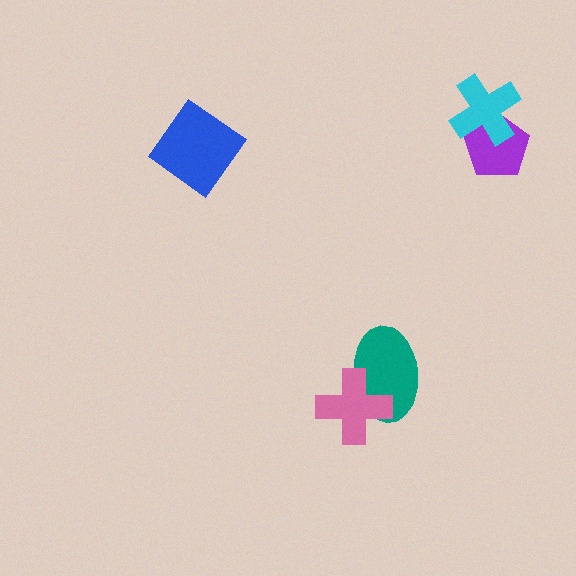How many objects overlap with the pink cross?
1 object overlaps with the pink cross.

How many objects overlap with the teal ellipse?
1 object overlaps with the teal ellipse.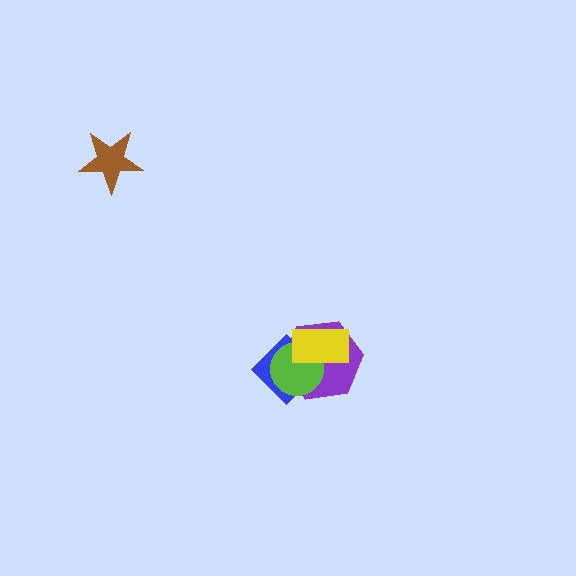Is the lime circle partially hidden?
Yes, it is partially covered by another shape.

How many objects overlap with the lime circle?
3 objects overlap with the lime circle.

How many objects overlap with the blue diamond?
3 objects overlap with the blue diamond.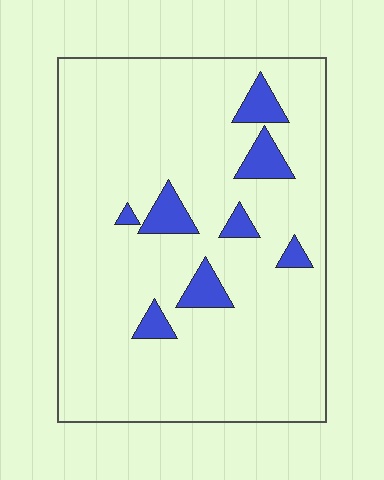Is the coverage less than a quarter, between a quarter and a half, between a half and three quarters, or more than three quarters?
Less than a quarter.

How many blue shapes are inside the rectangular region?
8.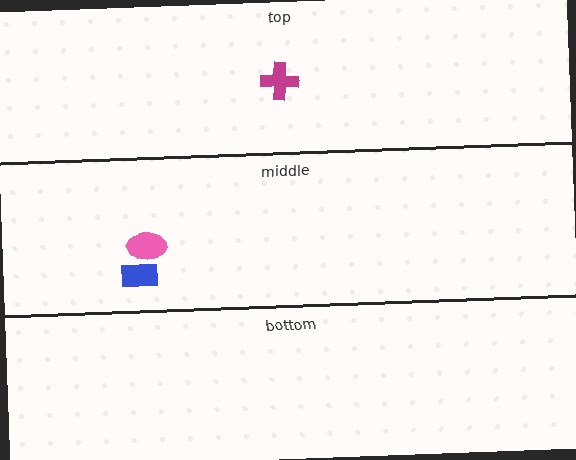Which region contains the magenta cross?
The top region.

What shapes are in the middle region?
The blue rectangle, the pink ellipse.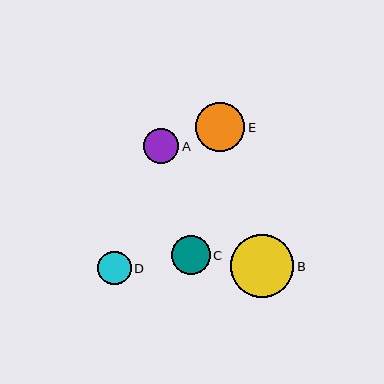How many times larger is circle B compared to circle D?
Circle B is approximately 1.9 times the size of circle D.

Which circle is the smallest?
Circle D is the smallest with a size of approximately 33 pixels.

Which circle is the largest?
Circle B is the largest with a size of approximately 63 pixels.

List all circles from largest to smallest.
From largest to smallest: B, E, C, A, D.